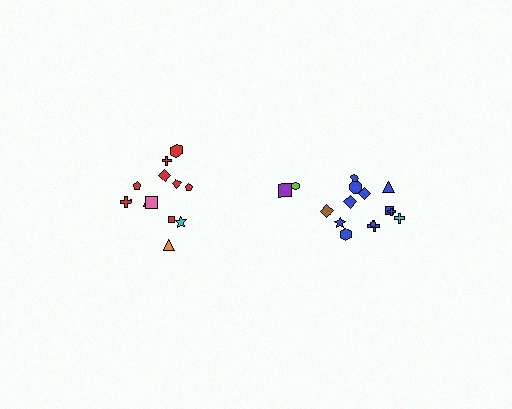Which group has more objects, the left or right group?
The right group.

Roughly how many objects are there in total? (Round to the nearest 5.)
Roughly 25 objects in total.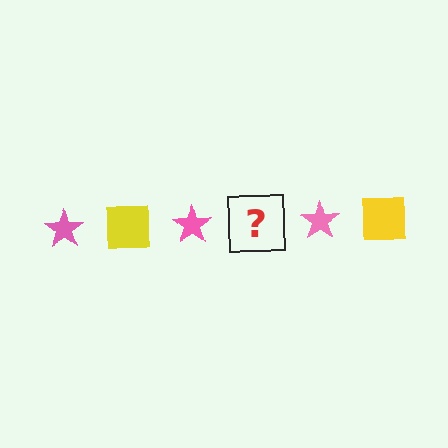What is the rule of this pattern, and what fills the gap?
The rule is that the pattern alternates between pink star and yellow square. The gap should be filled with a yellow square.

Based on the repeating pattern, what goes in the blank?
The blank should be a yellow square.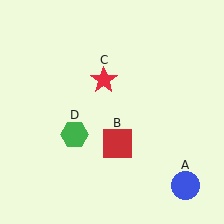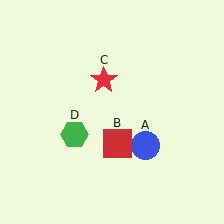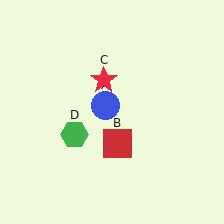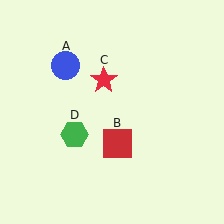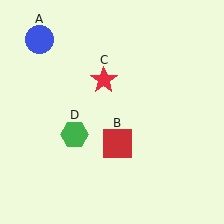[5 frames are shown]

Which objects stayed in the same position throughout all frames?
Red square (object B) and red star (object C) and green hexagon (object D) remained stationary.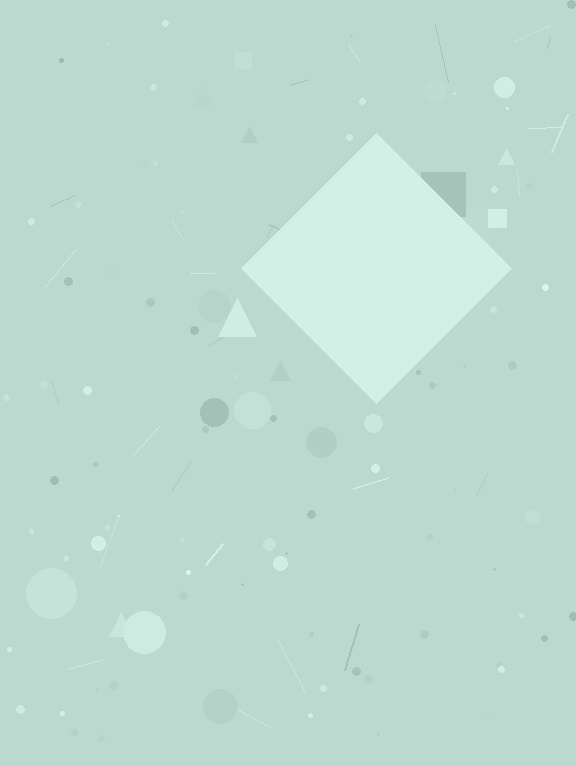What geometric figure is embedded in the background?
A diamond is embedded in the background.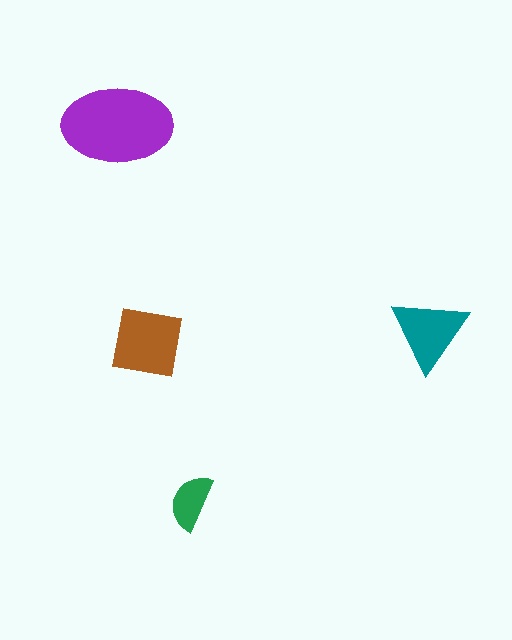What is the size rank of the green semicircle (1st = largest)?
4th.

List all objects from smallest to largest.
The green semicircle, the teal triangle, the brown square, the purple ellipse.